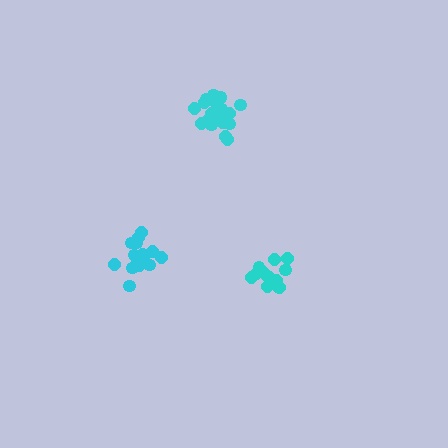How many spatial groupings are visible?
There are 3 spatial groupings.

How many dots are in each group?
Group 1: 16 dots, Group 2: 20 dots, Group 3: 15 dots (51 total).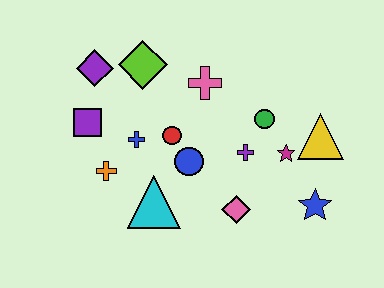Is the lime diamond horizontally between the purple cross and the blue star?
No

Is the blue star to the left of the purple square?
No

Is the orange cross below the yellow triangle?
Yes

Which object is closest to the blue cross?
The red circle is closest to the blue cross.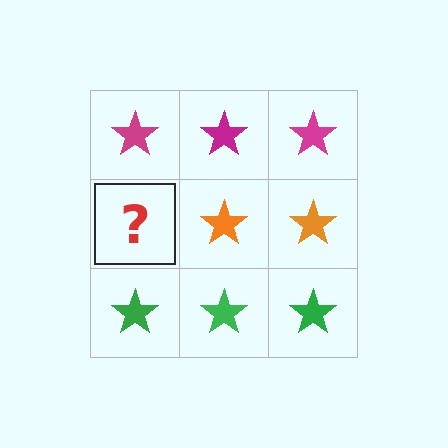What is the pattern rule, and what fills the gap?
The rule is that each row has a consistent color. The gap should be filled with an orange star.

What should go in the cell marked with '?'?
The missing cell should contain an orange star.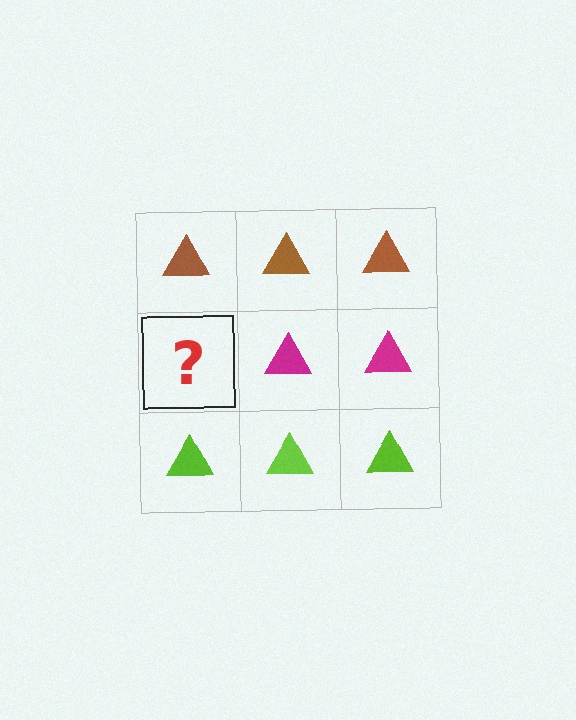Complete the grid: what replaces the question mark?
The question mark should be replaced with a magenta triangle.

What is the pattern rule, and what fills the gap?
The rule is that each row has a consistent color. The gap should be filled with a magenta triangle.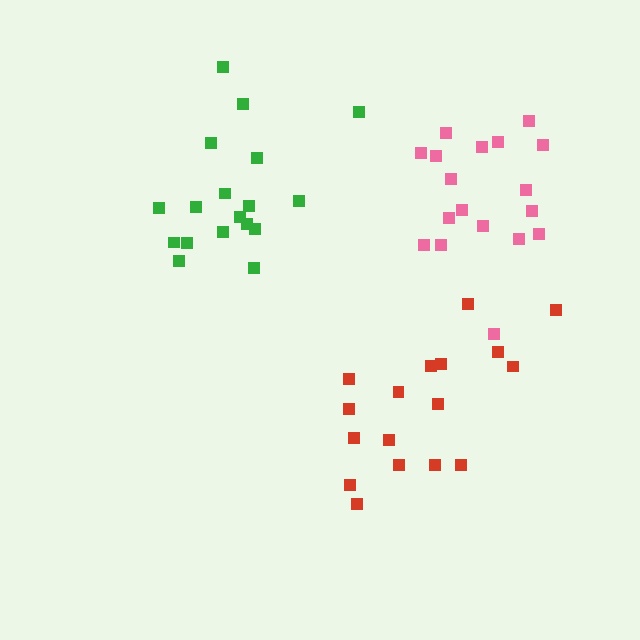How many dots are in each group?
Group 1: 17 dots, Group 2: 18 dots, Group 3: 18 dots (53 total).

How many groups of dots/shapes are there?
There are 3 groups.